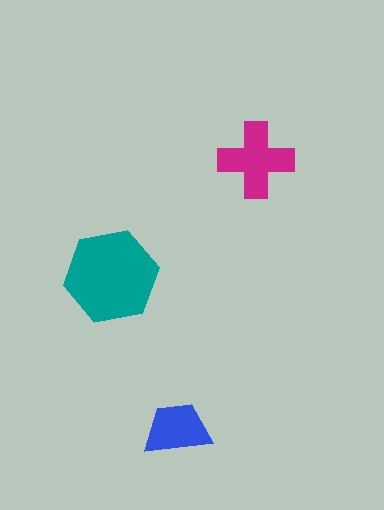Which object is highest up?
The magenta cross is topmost.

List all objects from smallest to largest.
The blue trapezoid, the magenta cross, the teal hexagon.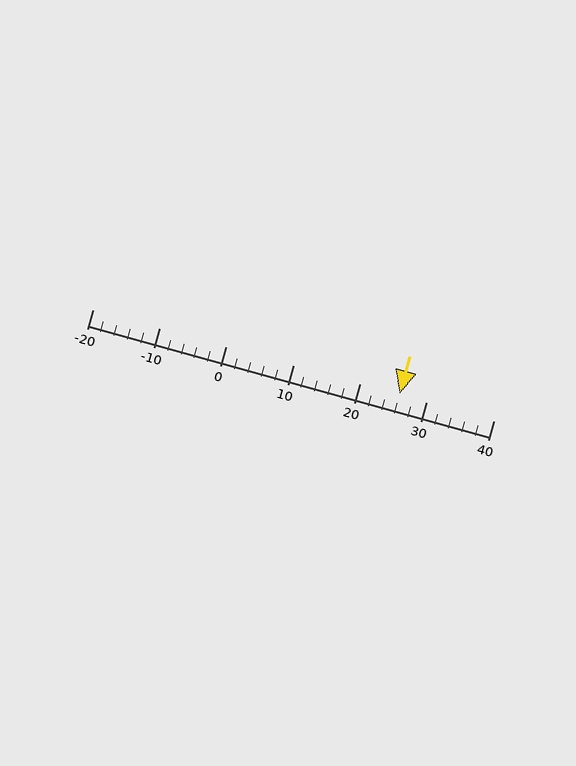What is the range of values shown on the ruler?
The ruler shows values from -20 to 40.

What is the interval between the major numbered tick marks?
The major tick marks are spaced 10 units apart.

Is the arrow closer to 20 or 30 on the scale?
The arrow is closer to 30.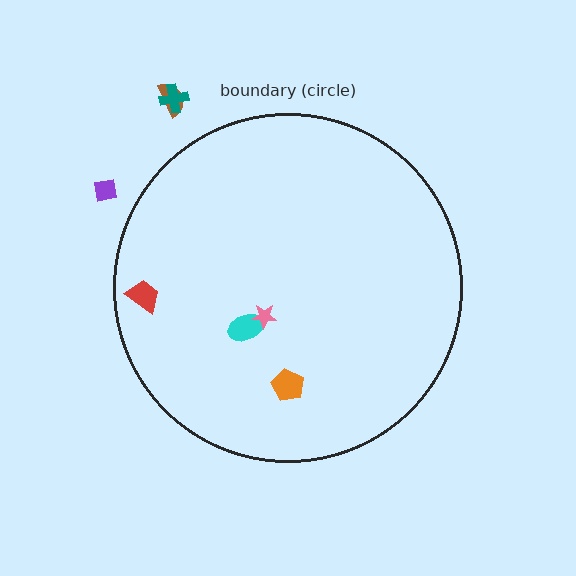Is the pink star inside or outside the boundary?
Inside.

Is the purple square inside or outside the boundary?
Outside.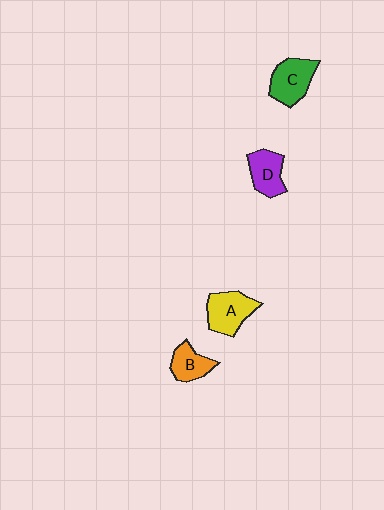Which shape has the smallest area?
Shape B (orange).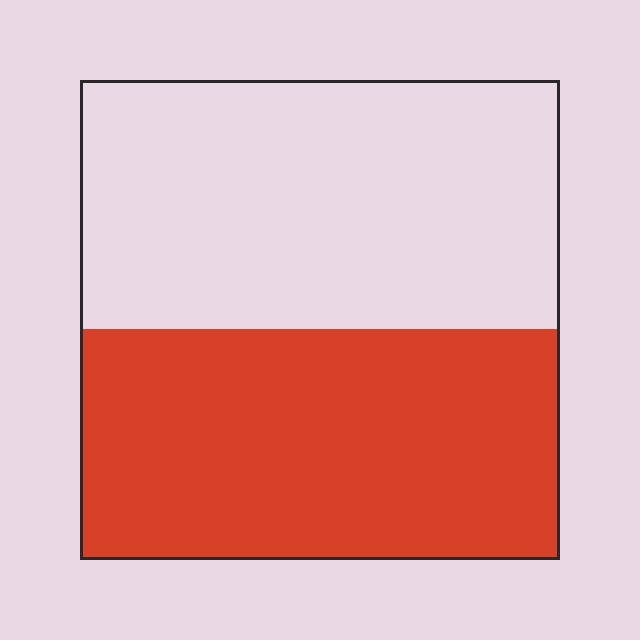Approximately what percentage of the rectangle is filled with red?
Approximately 50%.